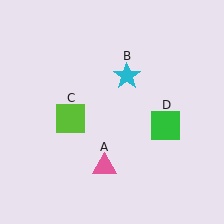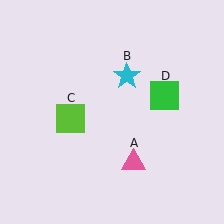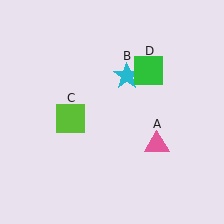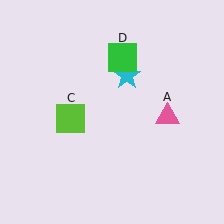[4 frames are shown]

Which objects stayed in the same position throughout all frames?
Cyan star (object B) and lime square (object C) remained stationary.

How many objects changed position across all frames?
2 objects changed position: pink triangle (object A), green square (object D).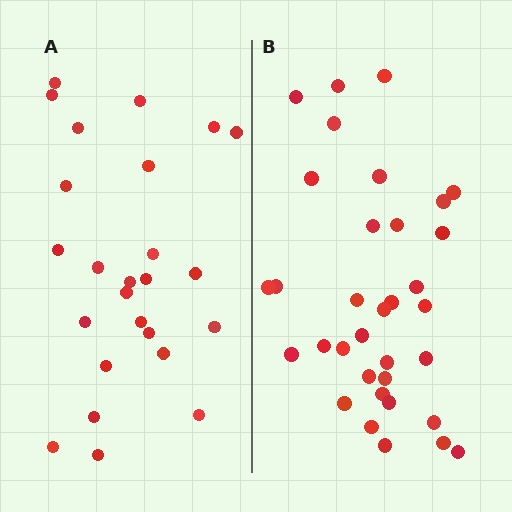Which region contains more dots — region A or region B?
Region B (the right region) has more dots.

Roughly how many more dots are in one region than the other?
Region B has roughly 8 or so more dots than region A.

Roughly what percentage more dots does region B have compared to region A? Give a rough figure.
About 35% more.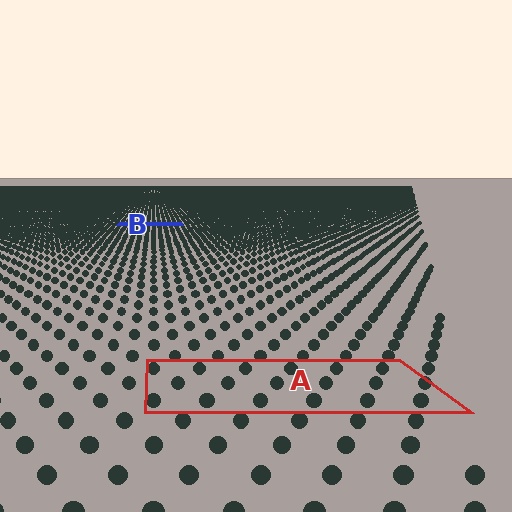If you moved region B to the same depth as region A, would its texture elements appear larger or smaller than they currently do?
They would appear larger. At a closer depth, the same texture elements are projected at a bigger on-screen size.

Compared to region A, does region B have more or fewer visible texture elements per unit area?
Region B has more texture elements per unit area — they are packed more densely because it is farther away.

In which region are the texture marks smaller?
The texture marks are smaller in region B, because it is farther away.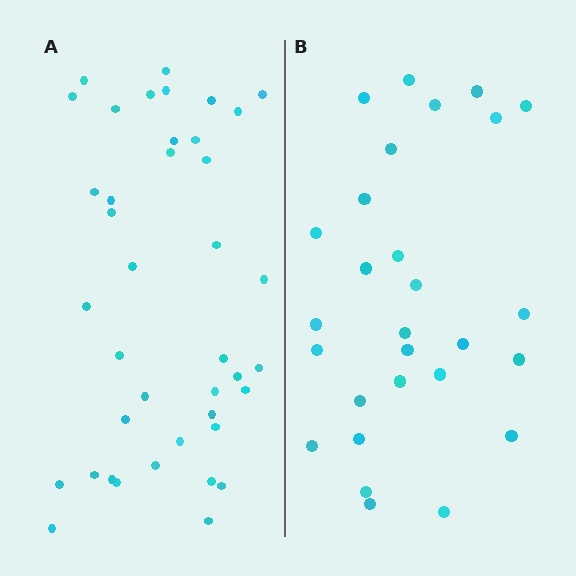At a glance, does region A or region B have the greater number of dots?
Region A (the left region) has more dots.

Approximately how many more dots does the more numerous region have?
Region A has roughly 12 or so more dots than region B.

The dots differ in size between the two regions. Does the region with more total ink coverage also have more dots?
No. Region B has more total ink coverage because its dots are larger, but region A actually contains more individual dots. Total area can be misleading — the number of items is what matters here.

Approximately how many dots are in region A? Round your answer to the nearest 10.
About 40 dots.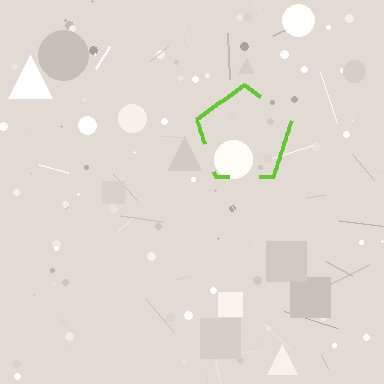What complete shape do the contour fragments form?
The contour fragments form a pentagon.